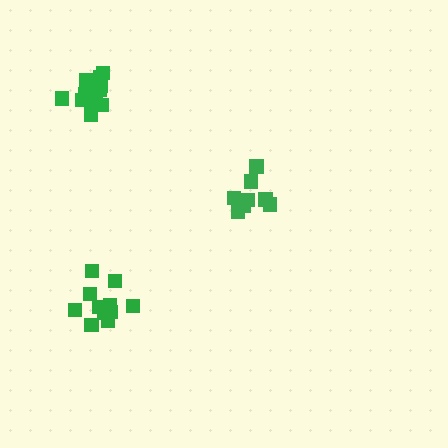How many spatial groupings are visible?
There are 3 spatial groupings.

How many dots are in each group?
Group 1: 12 dots, Group 2: 9 dots, Group 3: 14 dots (35 total).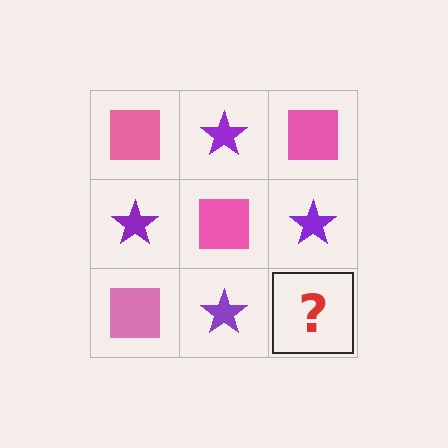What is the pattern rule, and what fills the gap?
The rule is that it alternates pink square and purple star in a checkerboard pattern. The gap should be filled with a pink square.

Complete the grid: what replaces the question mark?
The question mark should be replaced with a pink square.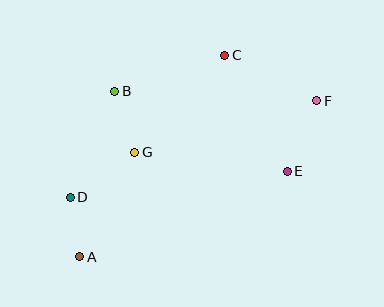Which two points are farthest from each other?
Points A and F are farthest from each other.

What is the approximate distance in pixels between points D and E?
The distance between D and E is approximately 218 pixels.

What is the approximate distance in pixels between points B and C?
The distance between B and C is approximately 116 pixels.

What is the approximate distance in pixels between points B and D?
The distance between B and D is approximately 115 pixels.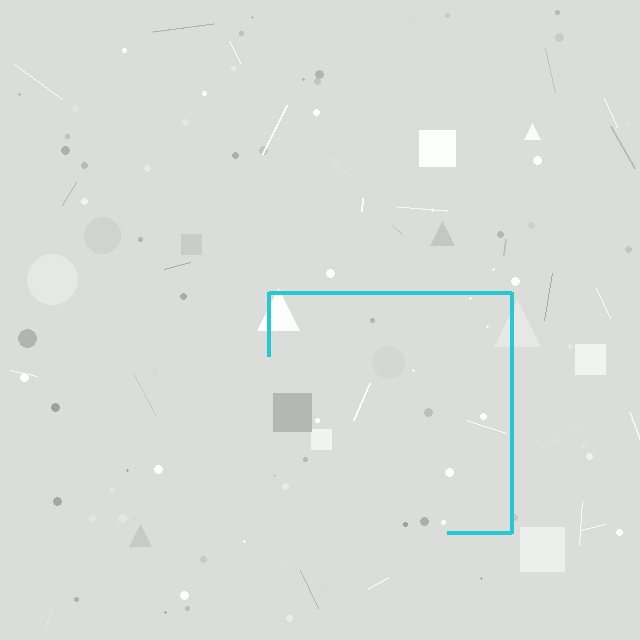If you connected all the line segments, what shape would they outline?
They would outline a square.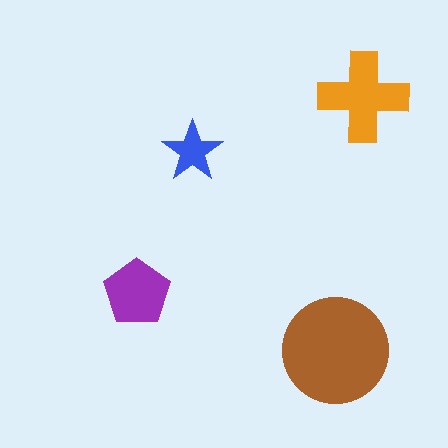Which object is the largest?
The brown circle.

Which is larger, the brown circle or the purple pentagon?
The brown circle.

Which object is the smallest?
The blue star.